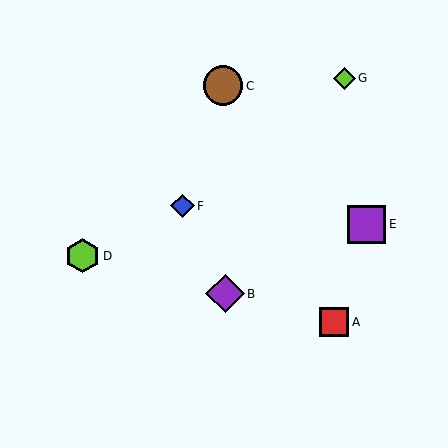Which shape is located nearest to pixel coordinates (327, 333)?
The red square (labeled A) at (334, 322) is nearest to that location.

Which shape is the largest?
The brown circle (labeled C) is the largest.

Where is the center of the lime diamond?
The center of the lime diamond is at (344, 78).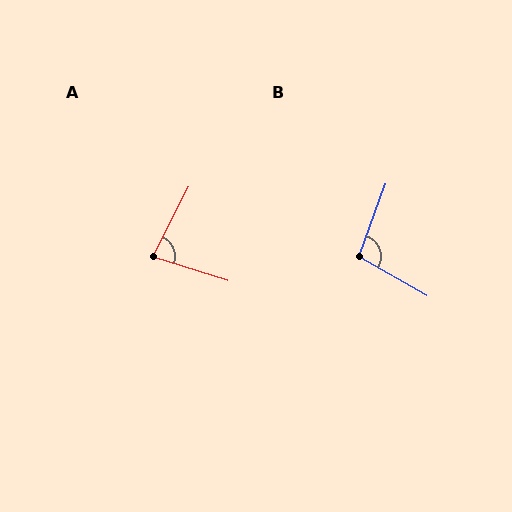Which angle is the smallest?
A, at approximately 81 degrees.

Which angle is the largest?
B, at approximately 100 degrees.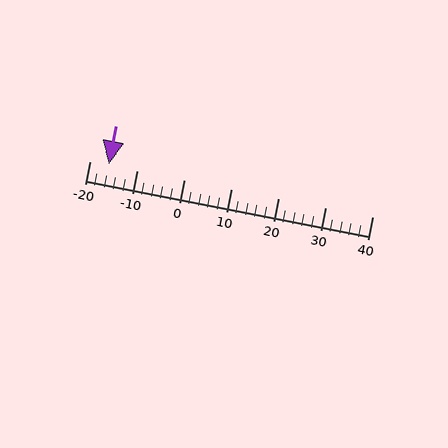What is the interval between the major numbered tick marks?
The major tick marks are spaced 10 units apart.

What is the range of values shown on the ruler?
The ruler shows values from -20 to 40.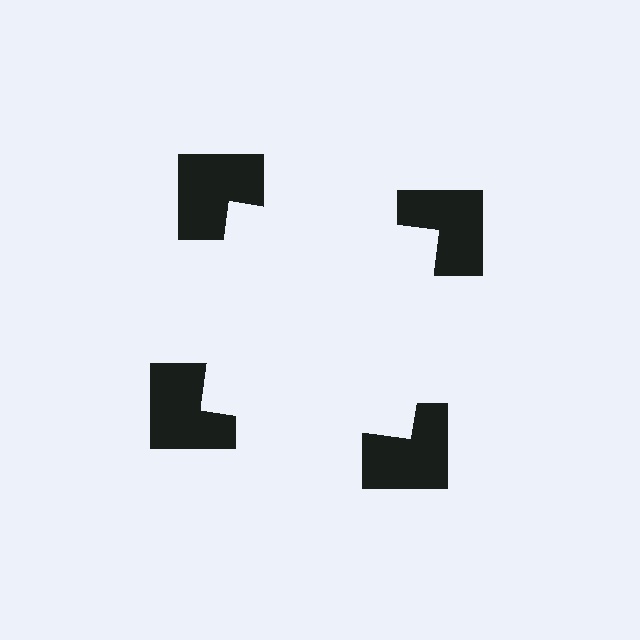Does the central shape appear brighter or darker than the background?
It typically appears slightly brighter than the background, even though no actual brightness change is drawn.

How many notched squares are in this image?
There are 4 — one at each vertex of the illusory square.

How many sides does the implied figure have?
4 sides.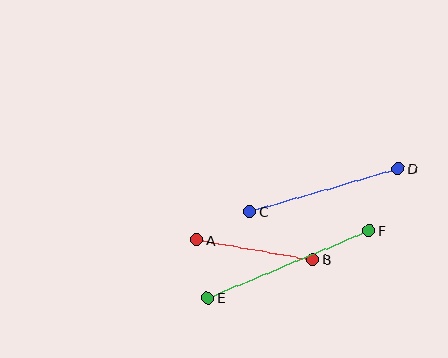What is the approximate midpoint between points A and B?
The midpoint is at approximately (255, 250) pixels.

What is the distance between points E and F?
The distance is approximately 175 pixels.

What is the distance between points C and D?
The distance is approximately 155 pixels.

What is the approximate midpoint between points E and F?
The midpoint is at approximately (289, 264) pixels.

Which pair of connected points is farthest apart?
Points E and F are farthest apart.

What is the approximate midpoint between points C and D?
The midpoint is at approximately (324, 190) pixels.